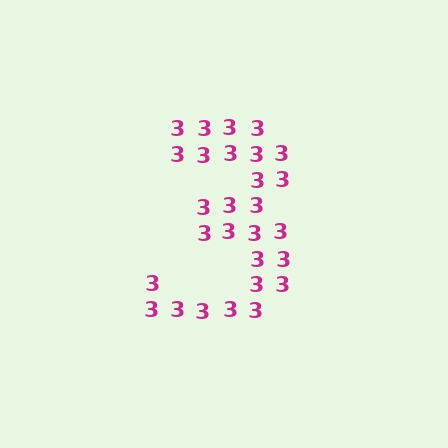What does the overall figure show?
The overall figure shows the digit 3.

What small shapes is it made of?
It is made of small digit 3's.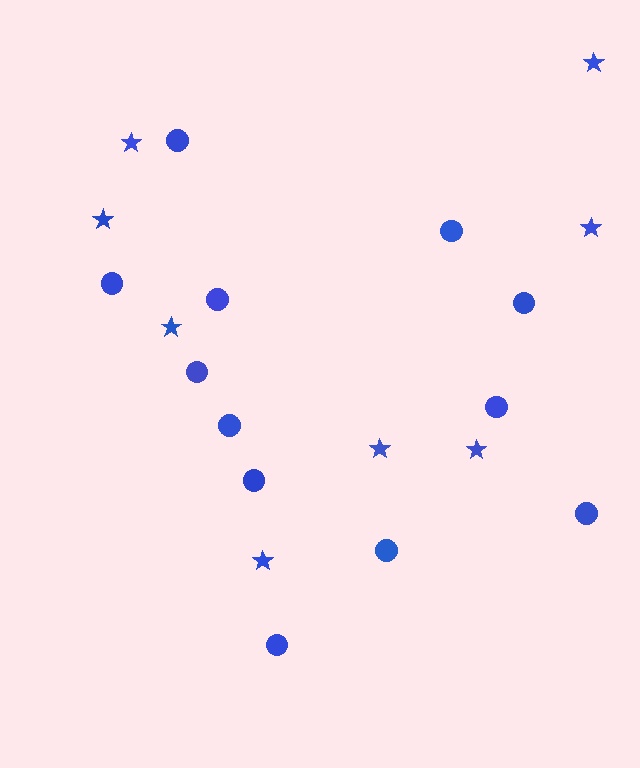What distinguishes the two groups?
There are 2 groups: one group of stars (8) and one group of circles (12).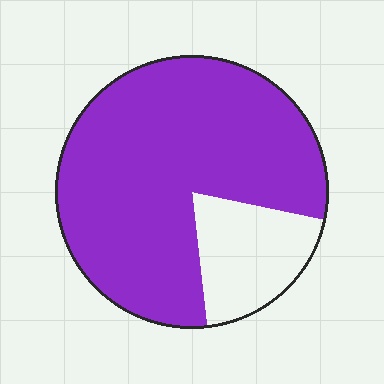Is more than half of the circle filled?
Yes.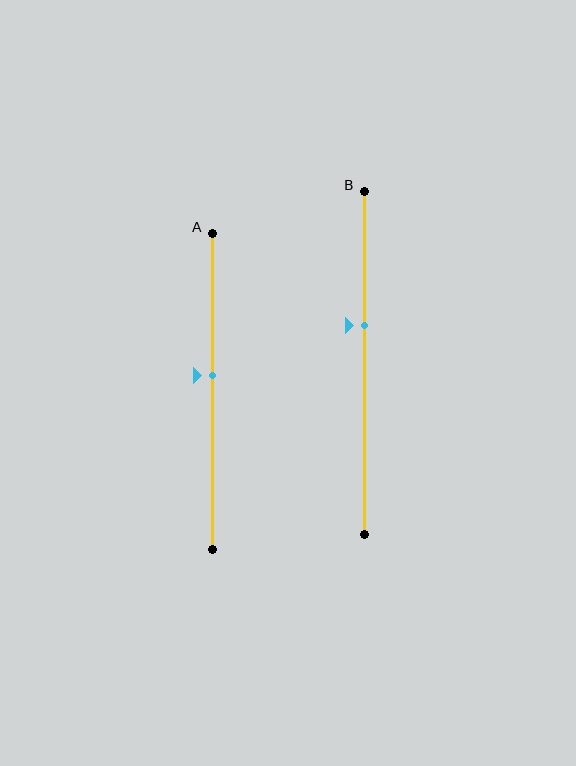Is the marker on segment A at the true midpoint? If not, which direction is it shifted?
No, the marker on segment A is shifted upward by about 5% of the segment length.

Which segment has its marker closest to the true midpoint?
Segment A has its marker closest to the true midpoint.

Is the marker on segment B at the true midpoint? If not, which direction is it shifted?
No, the marker on segment B is shifted upward by about 11% of the segment length.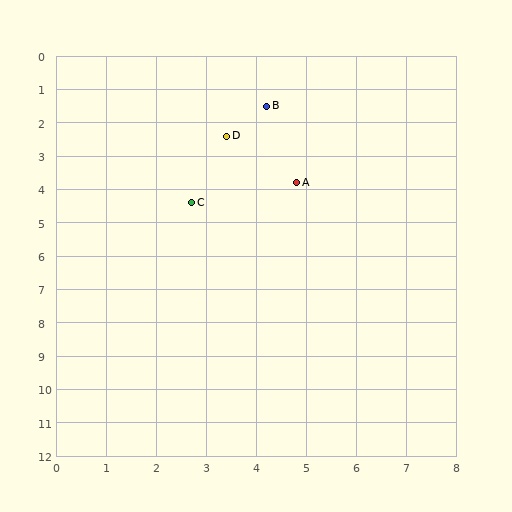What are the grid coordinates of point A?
Point A is at approximately (4.8, 3.8).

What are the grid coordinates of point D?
Point D is at approximately (3.4, 2.4).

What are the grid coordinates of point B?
Point B is at approximately (4.2, 1.5).